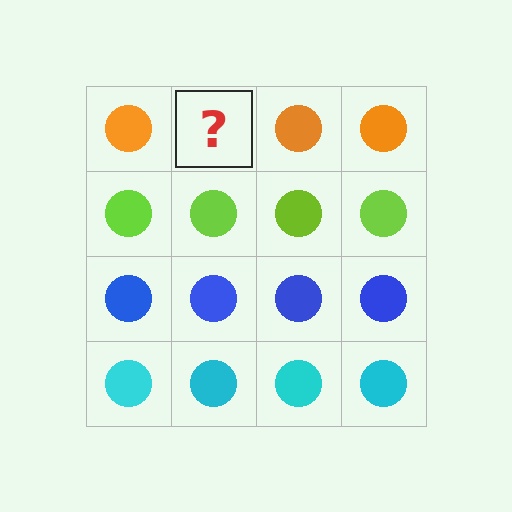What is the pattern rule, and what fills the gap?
The rule is that each row has a consistent color. The gap should be filled with an orange circle.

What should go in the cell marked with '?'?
The missing cell should contain an orange circle.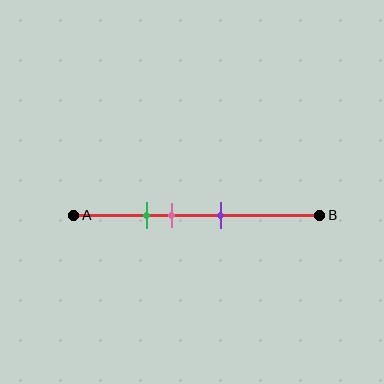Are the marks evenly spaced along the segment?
Yes, the marks are approximately evenly spaced.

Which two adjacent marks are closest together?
The green and pink marks are the closest adjacent pair.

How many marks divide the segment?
There are 3 marks dividing the segment.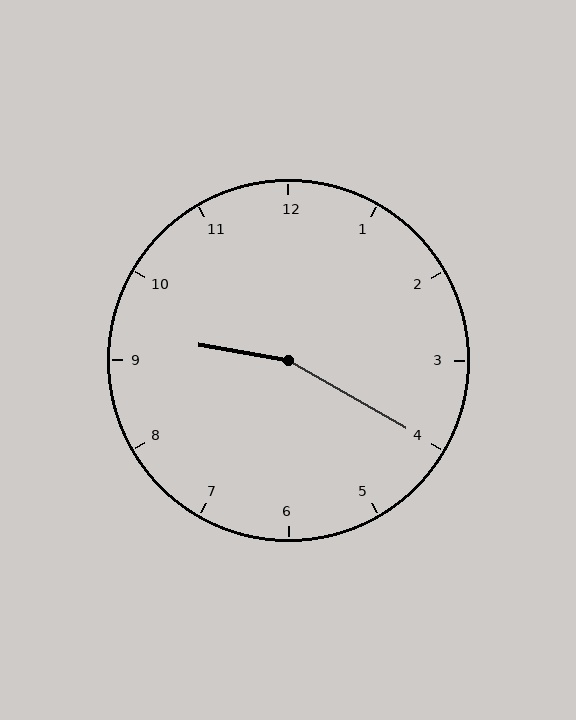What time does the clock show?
9:20.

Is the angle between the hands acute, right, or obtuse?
It is obtuse.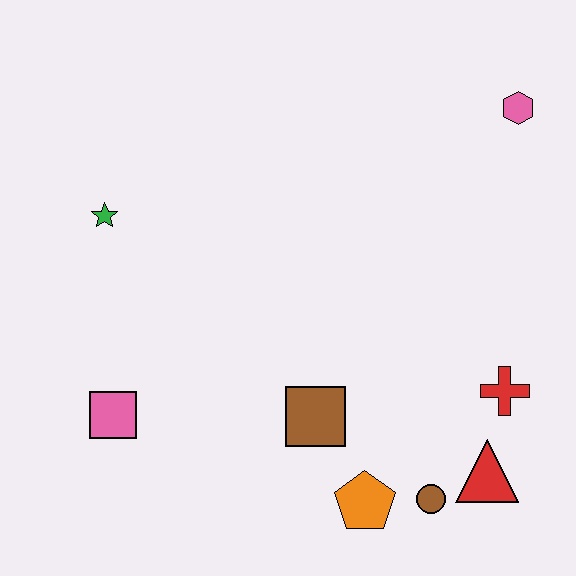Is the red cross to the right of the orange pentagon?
Yes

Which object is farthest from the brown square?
The pink hexagon is farthest from the brown square.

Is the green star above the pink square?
Yes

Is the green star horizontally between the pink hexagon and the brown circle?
No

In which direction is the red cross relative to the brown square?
The red cross is to the right of the brown square.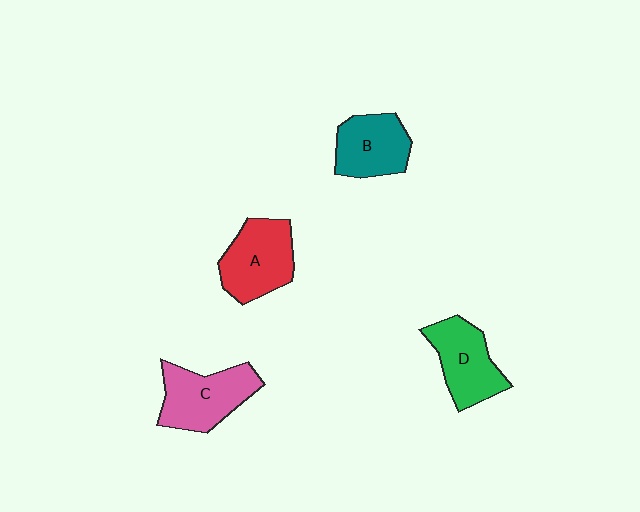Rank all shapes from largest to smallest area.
From largest to smallest: C (pink), A (red), D (green), B (teal).